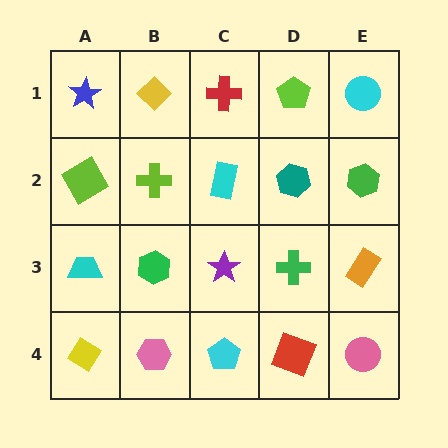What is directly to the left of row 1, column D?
A red cross.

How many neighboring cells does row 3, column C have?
4.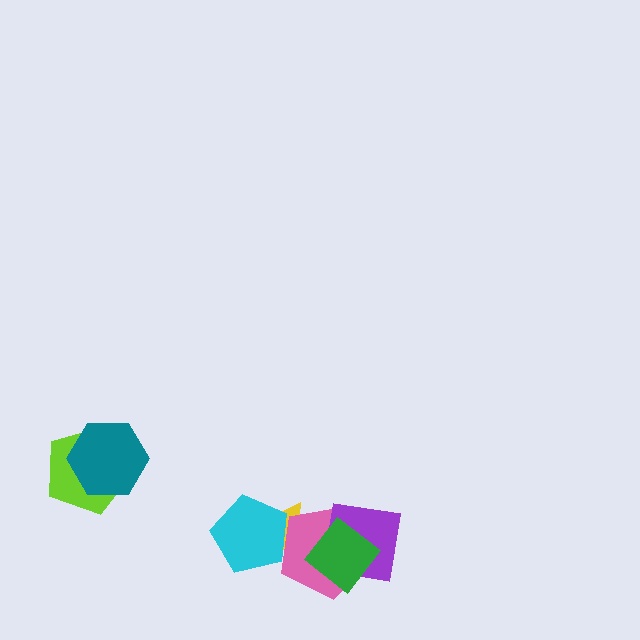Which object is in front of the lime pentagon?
The teal hexagon is in front of the lime pentagon.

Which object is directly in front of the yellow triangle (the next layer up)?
The pink pentagon is directly in front of the yellow triangle.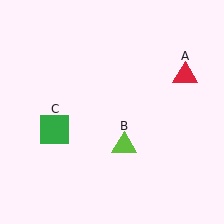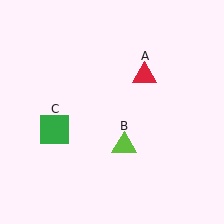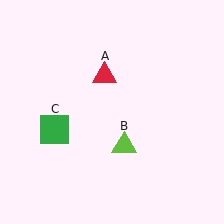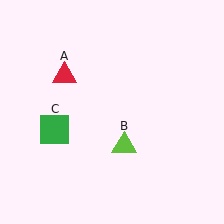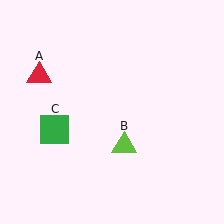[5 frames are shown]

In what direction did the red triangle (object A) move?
The red triangle (object A) moved left.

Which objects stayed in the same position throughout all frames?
Lime triangle (object B) and green square (object C) remained stationary.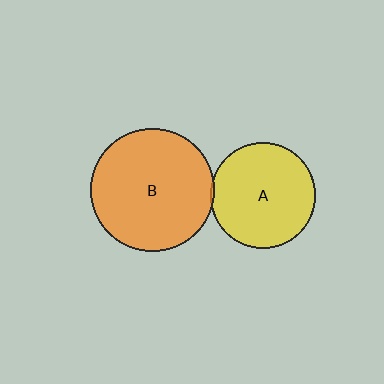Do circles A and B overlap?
Yes.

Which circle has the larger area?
Circle B (orange).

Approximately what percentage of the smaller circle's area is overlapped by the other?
Approximately 5%.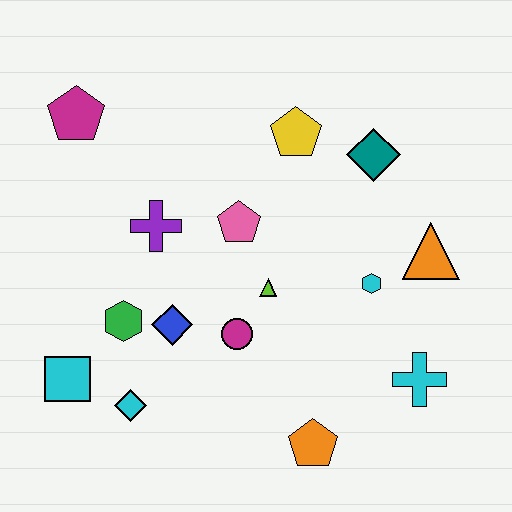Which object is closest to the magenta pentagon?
The purple cross is closest to the magenta pentagon.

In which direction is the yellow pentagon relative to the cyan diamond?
The yellow pentagon is above the cyan diamond.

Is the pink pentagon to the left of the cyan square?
No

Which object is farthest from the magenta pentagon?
The cyan cross is farthest from the magenta pentagon.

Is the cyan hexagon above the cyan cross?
Yes